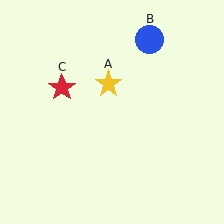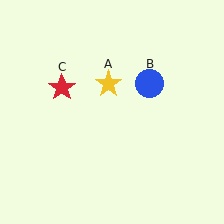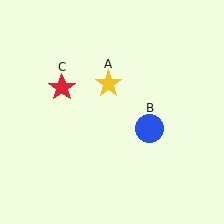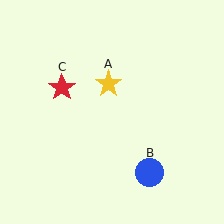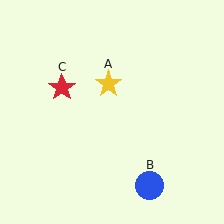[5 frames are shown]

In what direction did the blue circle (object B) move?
The blue circle (object B) moved down.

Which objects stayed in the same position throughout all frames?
Yellow star (object A) and red star (object C) remained stationary.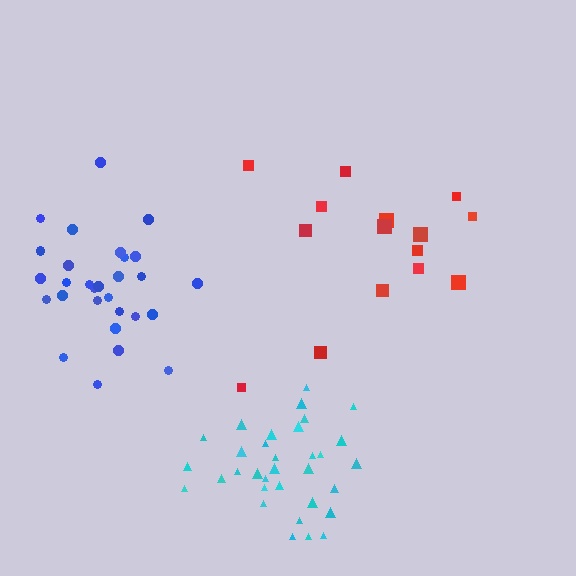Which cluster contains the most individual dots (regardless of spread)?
Cyan (33).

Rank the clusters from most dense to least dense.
cyan, blue, red.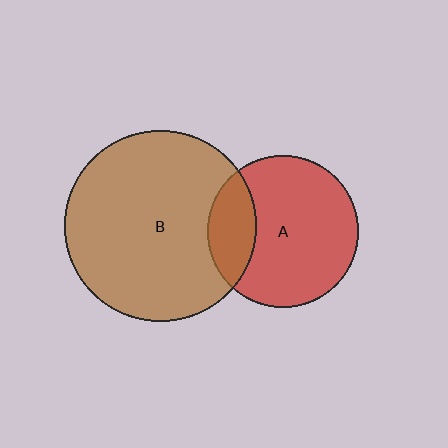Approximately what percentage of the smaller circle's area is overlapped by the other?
Approximately 20%.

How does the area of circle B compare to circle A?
Approximately 1.6 times.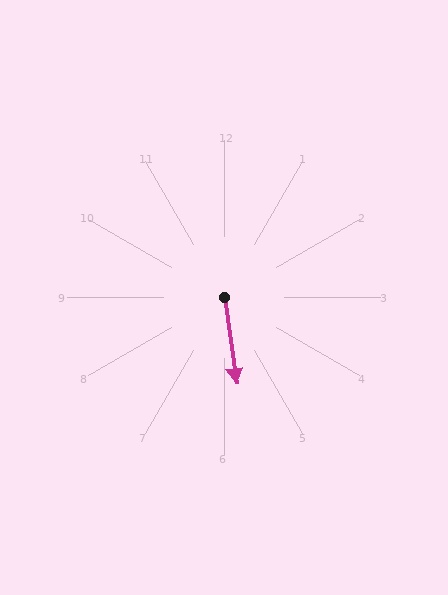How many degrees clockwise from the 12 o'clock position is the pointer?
Approximately 172 degrees.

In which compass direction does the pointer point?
South.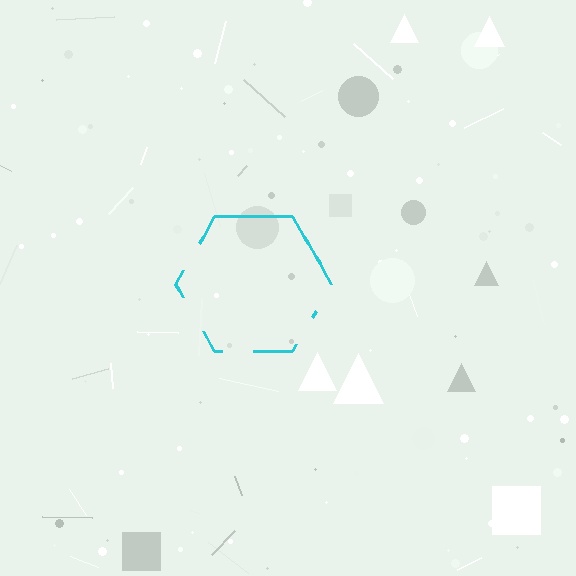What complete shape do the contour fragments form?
The contour fragments form a hexagon.